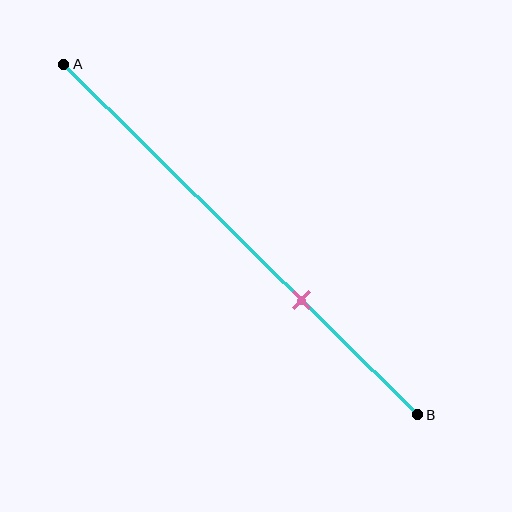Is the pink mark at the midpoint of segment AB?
No, the mark is at about 65% from A, not at the 50% midpoint.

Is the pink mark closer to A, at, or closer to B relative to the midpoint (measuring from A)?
The pink mark is closer to point B than the midpoint of segment AB.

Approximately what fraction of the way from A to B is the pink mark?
The pink mark is approximately 65% of the way from A to B.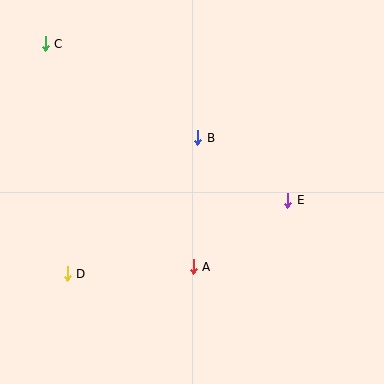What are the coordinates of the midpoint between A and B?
The midpoint between A and B is at (196, 202).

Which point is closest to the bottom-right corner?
Point E is closest to the bottom-right corner.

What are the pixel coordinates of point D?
Point D is at (67, 274).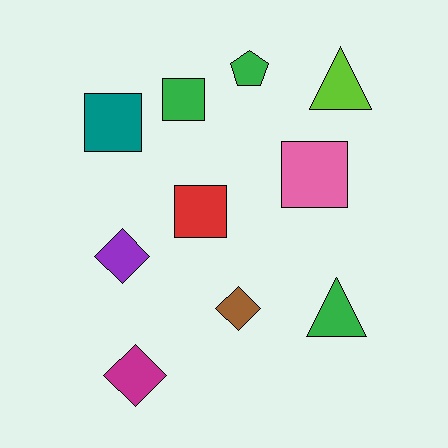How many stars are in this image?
There are no stars.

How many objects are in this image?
There are 10 objects.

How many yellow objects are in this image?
There are no yellow objects.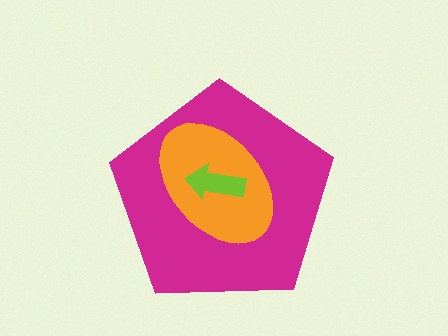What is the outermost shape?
The magenta pentagon.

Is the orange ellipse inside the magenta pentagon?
Yes.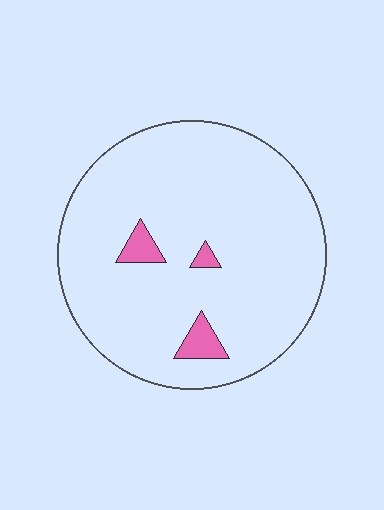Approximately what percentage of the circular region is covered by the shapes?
Approximately 5%.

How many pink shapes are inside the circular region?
3.